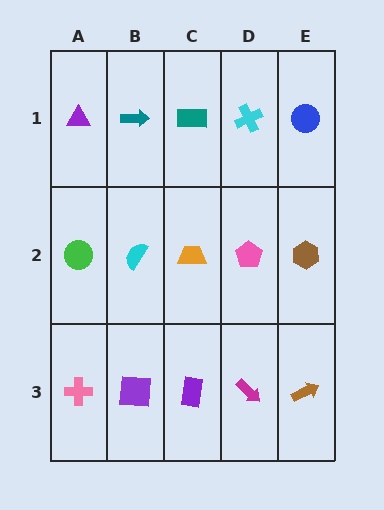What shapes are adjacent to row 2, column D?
A cyan cross (row 1, column D), a magenta arrow (row 3, column D), an orange trapezoid (row 2, column C), a brown hexagon (row 2, column E).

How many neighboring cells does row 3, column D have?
3.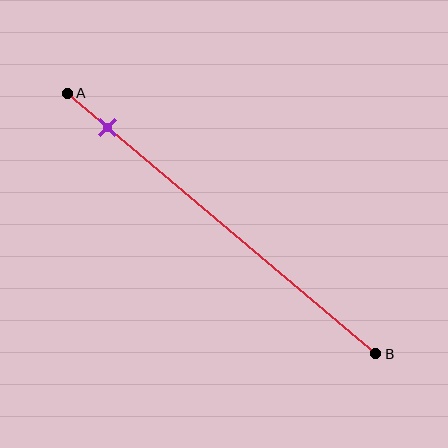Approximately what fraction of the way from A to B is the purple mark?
The purple mark is approximately 15% of the way from A to B.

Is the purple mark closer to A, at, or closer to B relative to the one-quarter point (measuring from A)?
The purple mark is closer to point A than the one-quarter point of segment AB.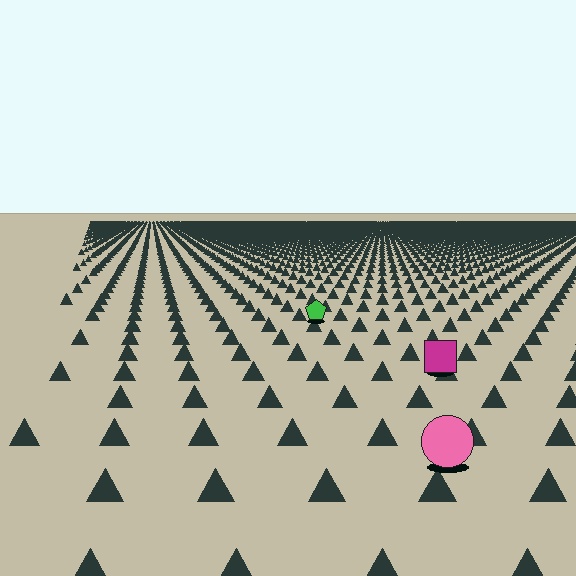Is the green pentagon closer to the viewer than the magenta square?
No. The magenta square is closer — you can tell from the texture gradient: the ground texture is coarser near it.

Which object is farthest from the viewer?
The green pentagon is farthest from the viewer. It appears smaller and the ground texture around it is denser.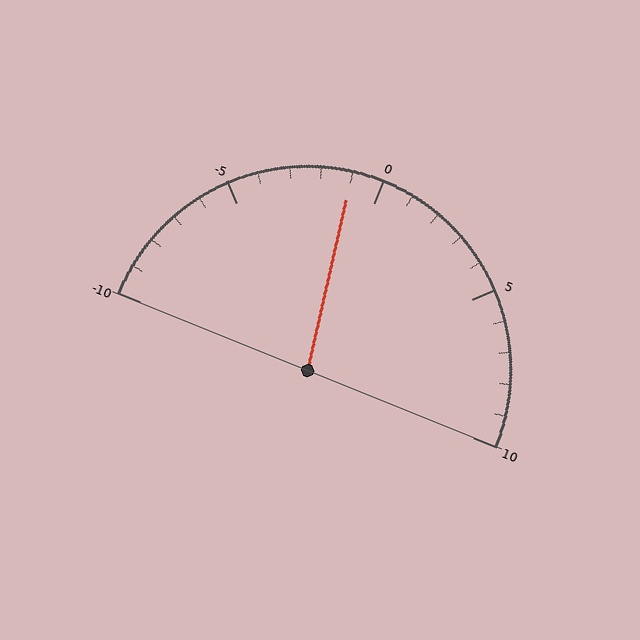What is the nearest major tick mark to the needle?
The nearest major tick mark is 0.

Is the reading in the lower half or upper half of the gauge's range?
The reading is in the lower half of the range (-10 to 10).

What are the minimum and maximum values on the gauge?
The gauge ranges from -10 to 10.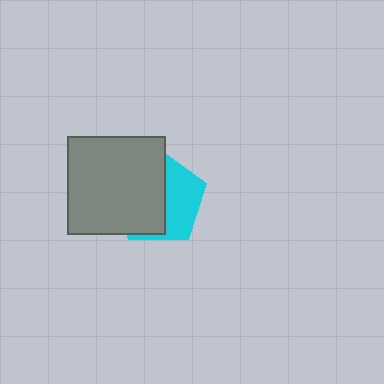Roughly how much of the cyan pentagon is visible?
A small part of it is visible (roughly 42%).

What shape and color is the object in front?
The object in front is a gray square.